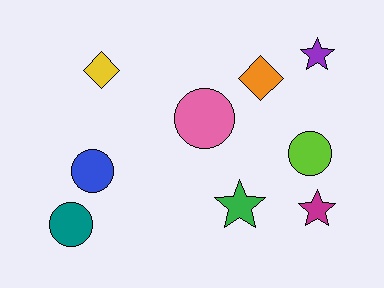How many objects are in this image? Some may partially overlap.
There are 9 objects.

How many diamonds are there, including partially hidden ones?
There are 2 diamonds.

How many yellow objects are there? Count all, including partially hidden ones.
There is 1 yellow object.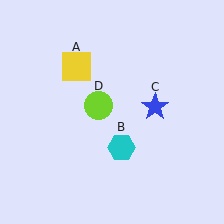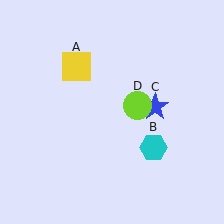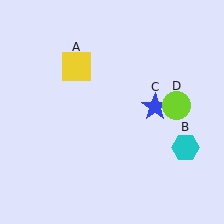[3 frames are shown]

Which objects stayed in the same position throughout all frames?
Yellow square (object A) and blue star (object C) remained stationary.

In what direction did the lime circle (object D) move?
The lime circle (object D) moved right.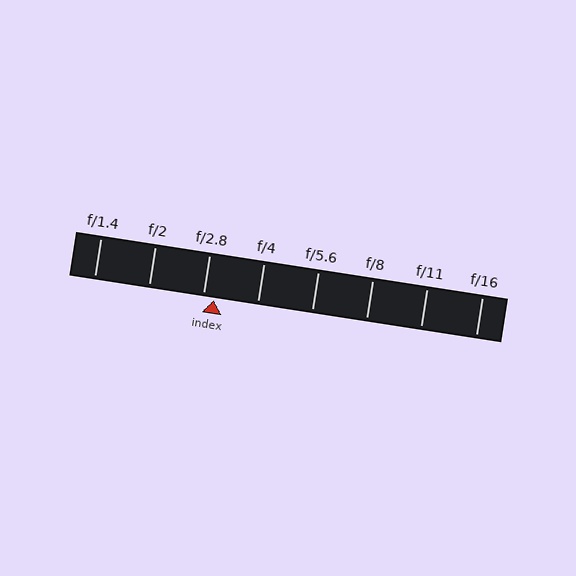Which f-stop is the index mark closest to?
The index mark is closest to f/2.8.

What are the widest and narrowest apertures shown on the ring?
The widest aperture shown is f/1.4 and the narrowest is f/16.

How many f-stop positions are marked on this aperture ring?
There are 8 f-stop positions marked.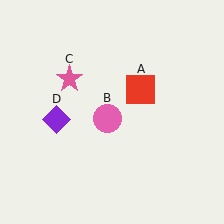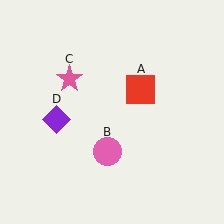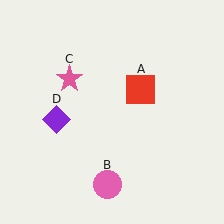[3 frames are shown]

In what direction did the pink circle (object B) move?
The pink circle (object B) moved down.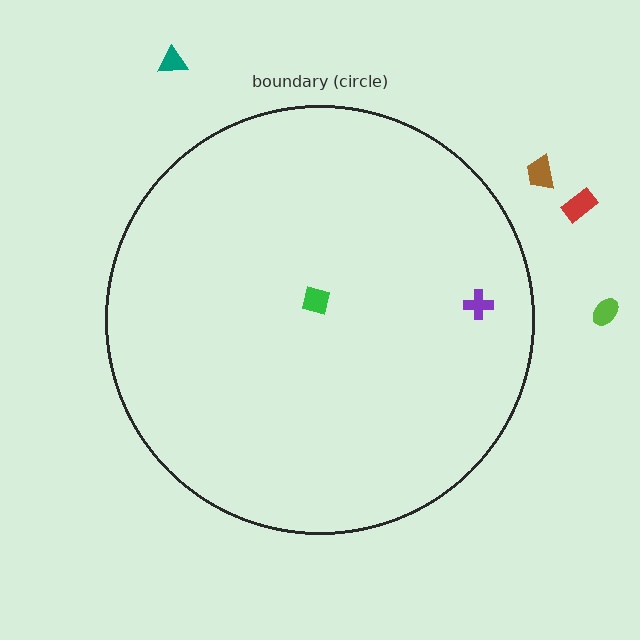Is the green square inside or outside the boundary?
Inside.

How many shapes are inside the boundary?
2 inside, 4 outside.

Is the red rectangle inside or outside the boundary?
Outside.